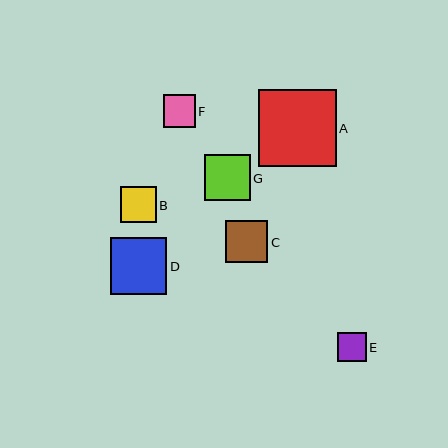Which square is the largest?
Square A is the largest with a size of approximately 78 pixels.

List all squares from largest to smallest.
From largest to smallest: A, D, G, C, B, F, E.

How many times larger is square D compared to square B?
Square D is approximately 1.6 times the size of square B.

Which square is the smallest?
Square E is the smallest with a size of approximately 29 pixels.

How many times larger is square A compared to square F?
Square A is approximately 2.4 times the size of square F.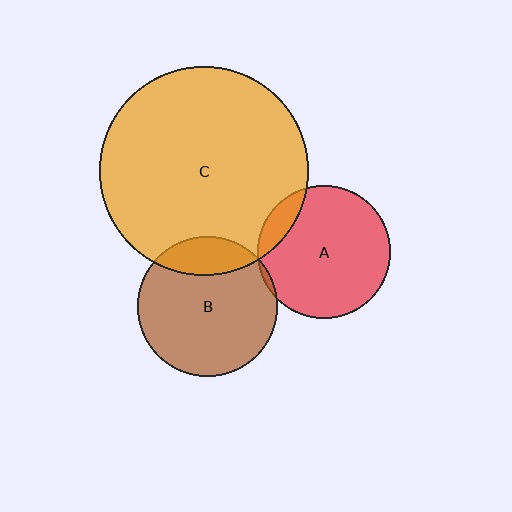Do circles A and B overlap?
Yes.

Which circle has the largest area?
Circle C (orange).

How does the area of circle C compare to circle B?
Approximately 2.2 times.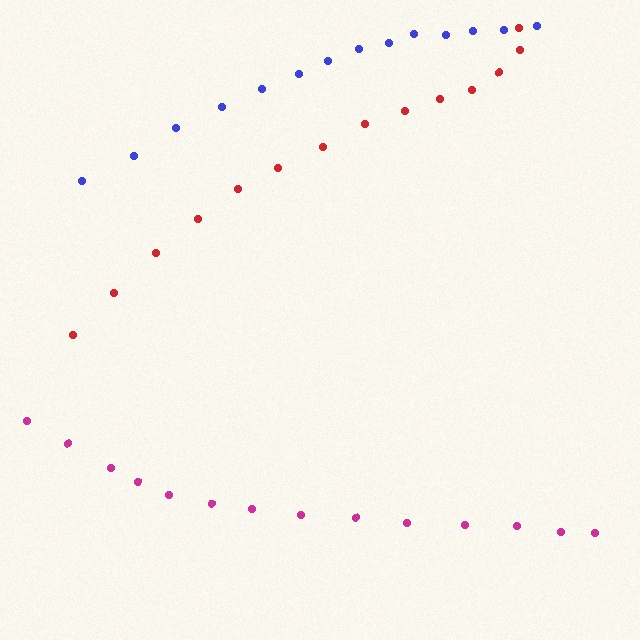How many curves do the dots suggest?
There are 3 distinct paths.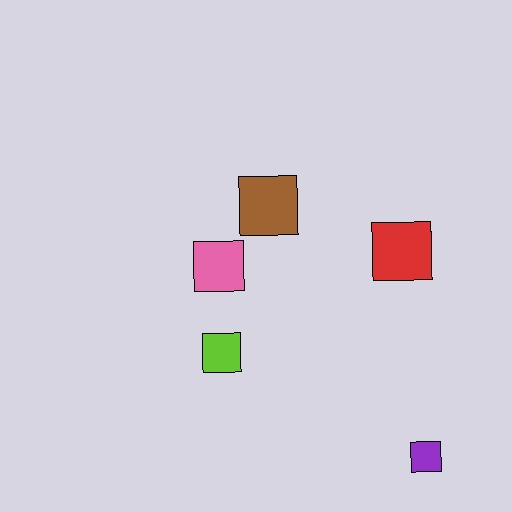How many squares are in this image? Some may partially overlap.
There are 5 squares.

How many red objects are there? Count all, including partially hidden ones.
There is 1 red object.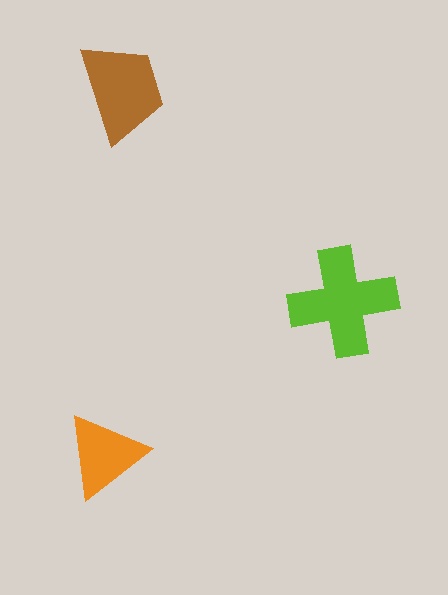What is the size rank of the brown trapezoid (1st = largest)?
2nd.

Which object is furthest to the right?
The lime cross is rightmost.